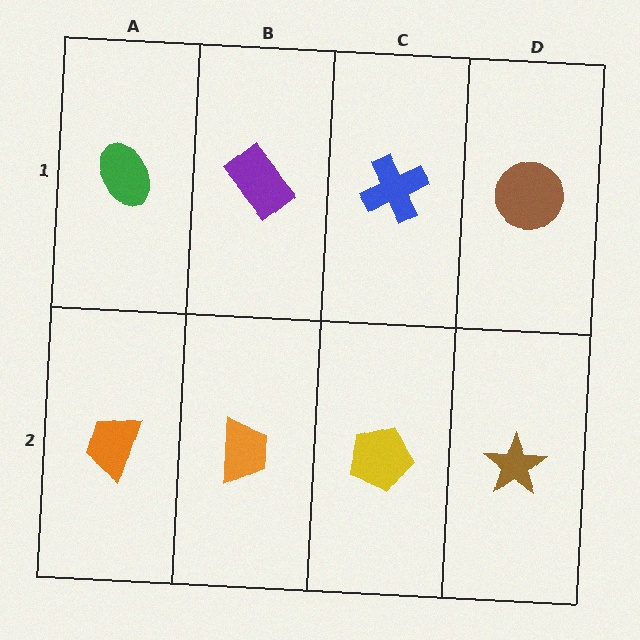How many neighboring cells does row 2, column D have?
2.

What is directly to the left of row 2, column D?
A yellow pentagon.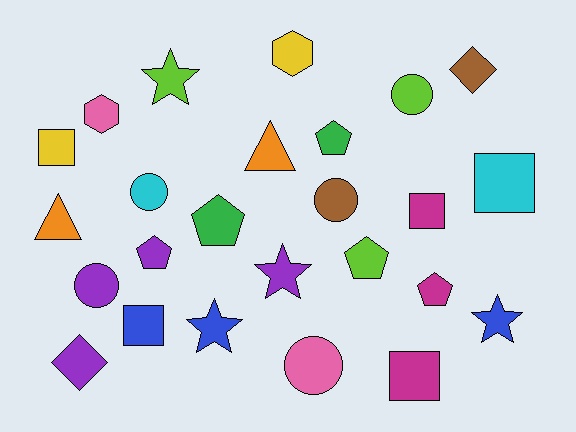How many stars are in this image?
There are 4 stars.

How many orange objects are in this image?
There are 2 orange objects.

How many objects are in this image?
There are 25 objects.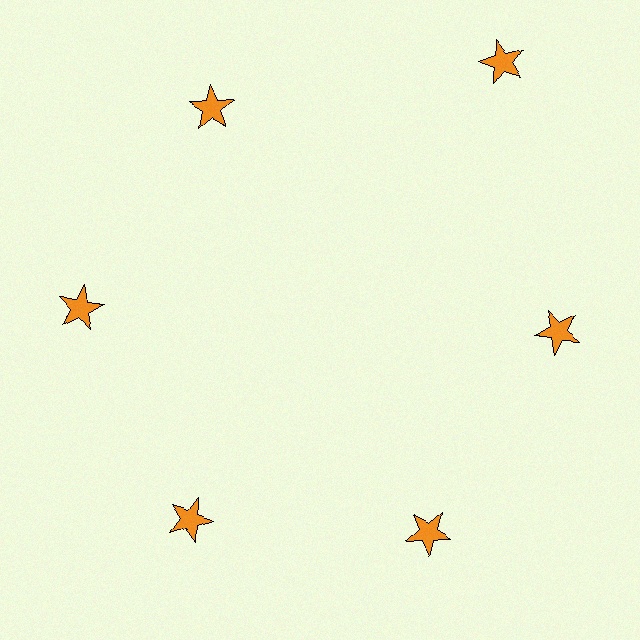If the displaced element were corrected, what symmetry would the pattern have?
It would have 6-fold rotational symmetry — the pattern would map onto itself every 60 degrees.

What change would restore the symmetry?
The symmetry would be restored by moving it inward, back onto the ring so that all 6 stars sit at equal angles and equal distance from the center.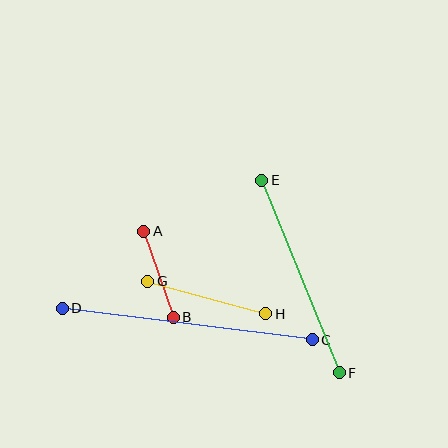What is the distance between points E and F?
The distance is approximately 207 pixels.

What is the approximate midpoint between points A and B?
The midpoint is at approximately (158, 274) pixels.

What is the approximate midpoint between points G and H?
The midpoint is at approximately (207, 298) pixels.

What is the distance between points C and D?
The distance is approximately 252 pixels.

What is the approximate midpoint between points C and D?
The midpoint is at approximately (187, 324) pixels.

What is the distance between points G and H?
The distance is approximately 122 pixels.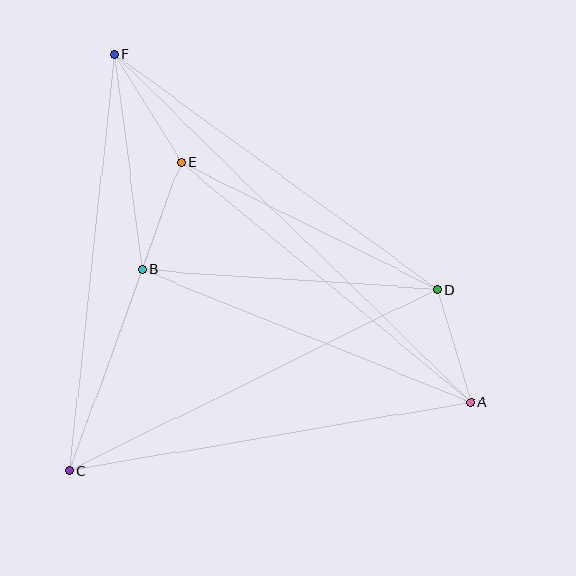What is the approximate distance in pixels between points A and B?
The distance between A and B is approximately 354 pixels.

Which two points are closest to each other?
Points B and E are closest to each other.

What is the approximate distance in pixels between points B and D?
The distance between B and D is approximately 296 pixels.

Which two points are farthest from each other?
Points A and F are farthest from each other.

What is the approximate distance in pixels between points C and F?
The distance between C and F is approximately 419 pixels.